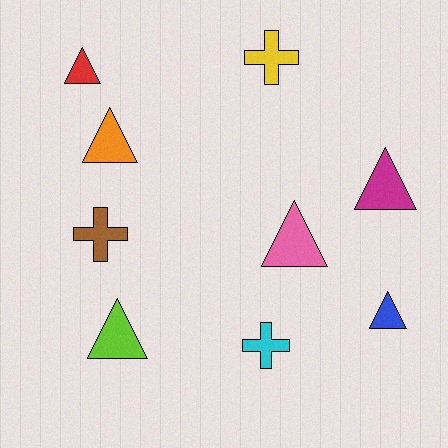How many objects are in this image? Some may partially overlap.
There are 9 objects.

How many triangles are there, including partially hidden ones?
There are 6 triangles.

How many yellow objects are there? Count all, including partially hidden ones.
There is 1 yellow object.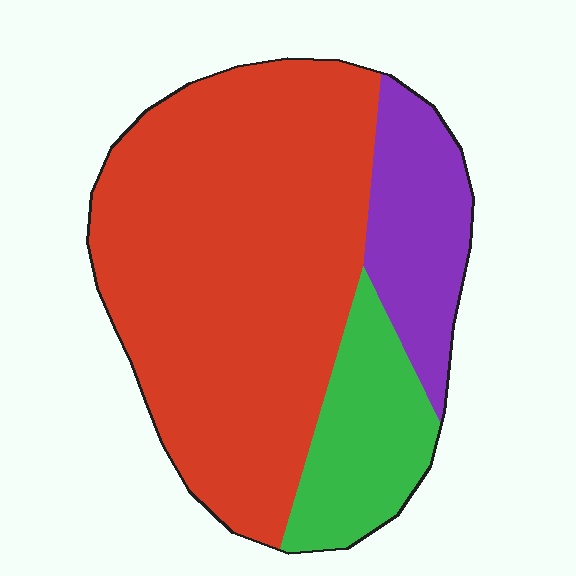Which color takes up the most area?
Red, at roughly 65%.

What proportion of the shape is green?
Green covers around 15% of the shape.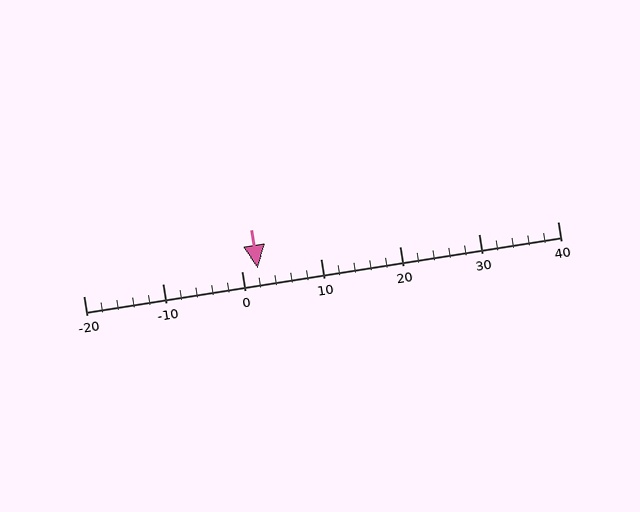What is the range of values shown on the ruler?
The ruler shows values from -20 to 40.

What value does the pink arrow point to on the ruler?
The pink arrow points to approximately 2.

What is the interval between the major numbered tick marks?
The major tick marks are spaced 10 units apart.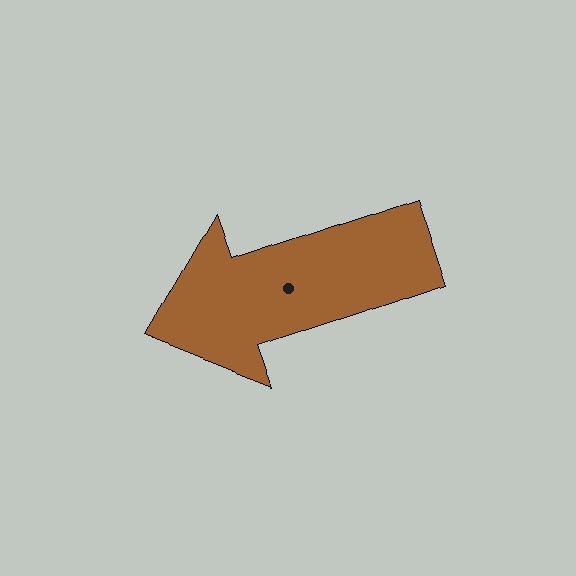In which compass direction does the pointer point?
West.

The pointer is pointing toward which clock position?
Roughly 8 o'clock.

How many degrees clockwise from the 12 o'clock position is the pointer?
Approximately 251 degrees.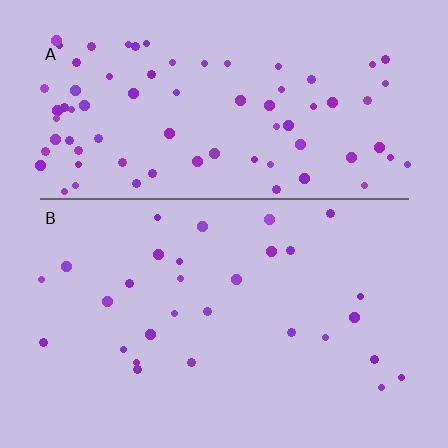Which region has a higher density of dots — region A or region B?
A (the top).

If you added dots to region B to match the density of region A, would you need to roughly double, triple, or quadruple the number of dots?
Approximately triple.